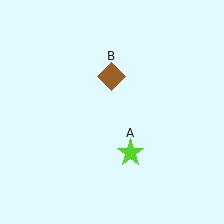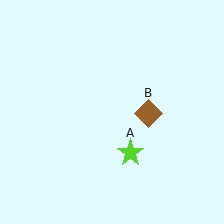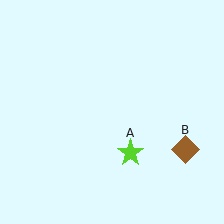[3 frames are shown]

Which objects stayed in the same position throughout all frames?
Lime star (object A) remained stationary.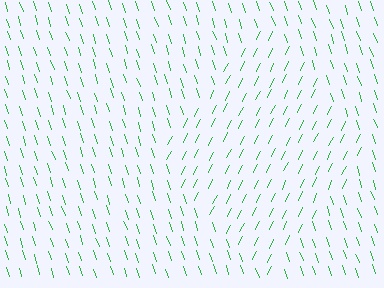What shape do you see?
I see a diamond.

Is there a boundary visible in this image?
Yes, there is a texture boundary formed by a change in line orientation.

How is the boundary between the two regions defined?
The boundary is defined purely by a change in line orientation (approximately 45 degrees difference). All lines are the same color and thickness.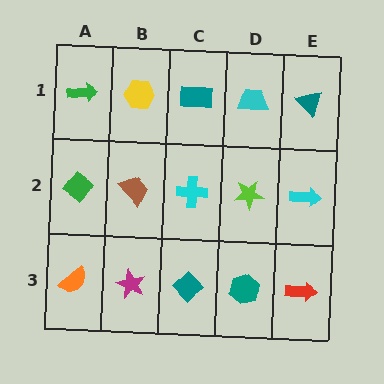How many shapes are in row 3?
5 shapes.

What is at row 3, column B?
A magenta star.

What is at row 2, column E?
A cyan arrow.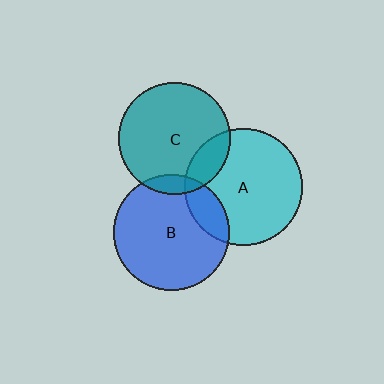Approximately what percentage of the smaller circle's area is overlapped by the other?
Approximately 15%.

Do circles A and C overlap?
Yes.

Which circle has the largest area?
Circle A (cyan).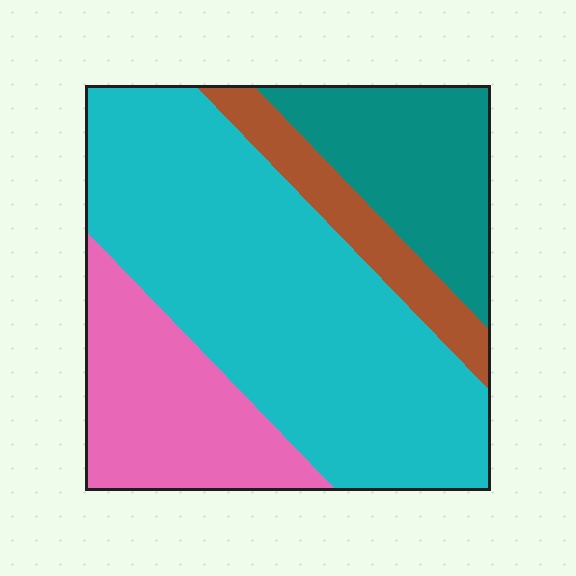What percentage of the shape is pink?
Pink covers 20% of the shape.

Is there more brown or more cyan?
Cyan.